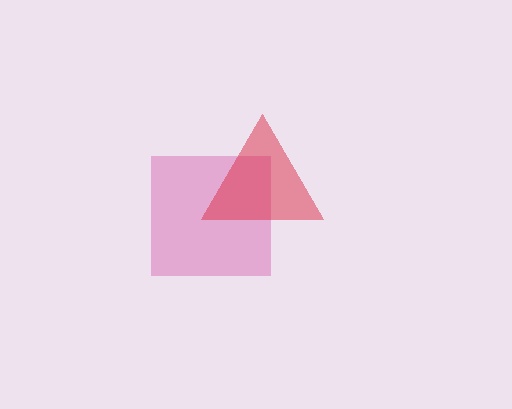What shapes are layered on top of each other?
The layered shapes are: a pink square, a red triangle.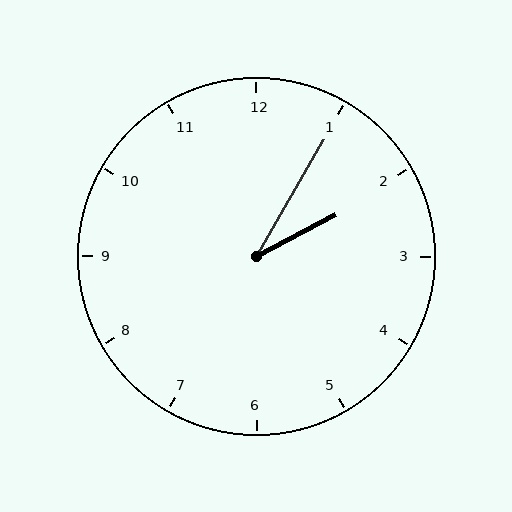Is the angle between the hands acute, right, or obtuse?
It is acute.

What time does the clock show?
2:05.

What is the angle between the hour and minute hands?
Approximately 32 degrees.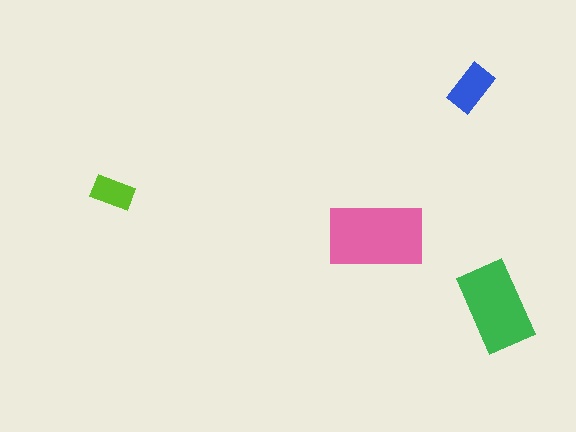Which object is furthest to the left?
The lime rectangle is leftmost.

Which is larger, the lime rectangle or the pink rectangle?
The pink one.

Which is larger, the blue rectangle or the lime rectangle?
The blue one.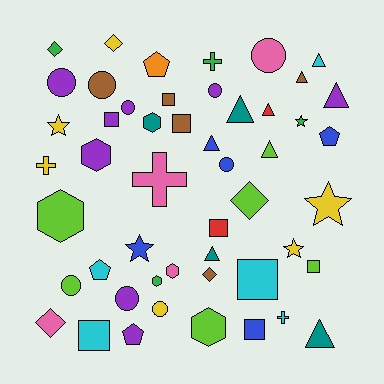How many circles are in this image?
There are 9 circles.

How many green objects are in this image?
There are 4 green objects.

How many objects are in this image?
There are 50 objects.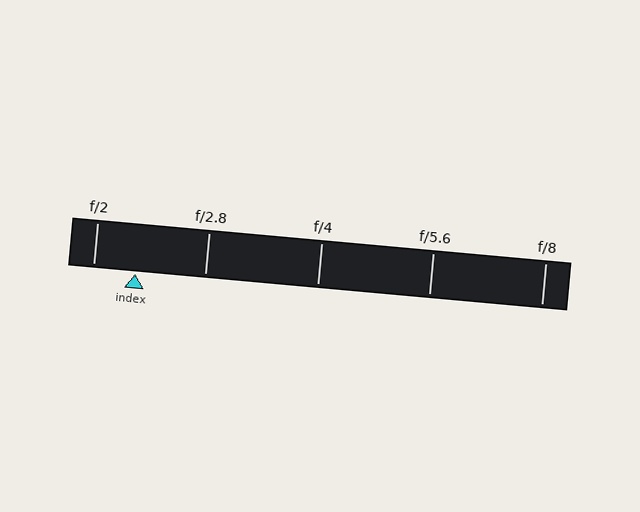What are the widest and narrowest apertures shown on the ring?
The widest aperture shown is f/2 and the narrowest is f/8.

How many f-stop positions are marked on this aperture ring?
There are 5 f-stop positions marked.